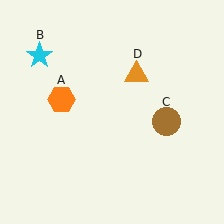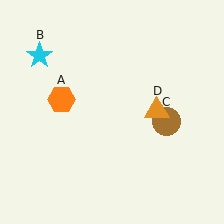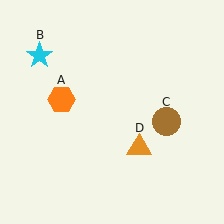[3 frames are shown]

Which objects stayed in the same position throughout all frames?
Orange hexagon (object A) and cyan star (object B) and brown circle (object C) remained stationary.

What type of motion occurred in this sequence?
The orange triangle (object D) rotated clockwise around the center of the scene.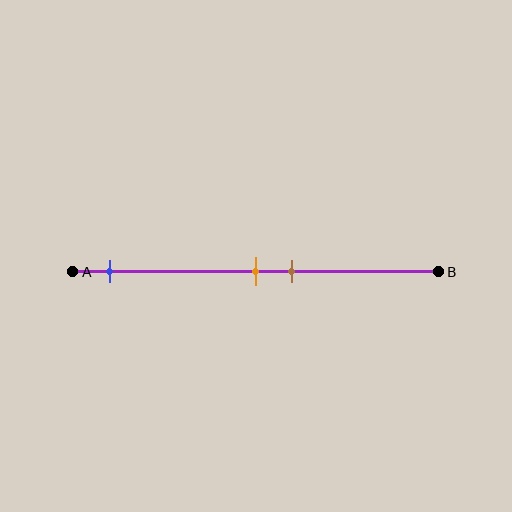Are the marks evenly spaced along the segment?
No, the marks are not evenly spaced.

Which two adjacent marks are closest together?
The orange and brown marks are the closest adjacent pair.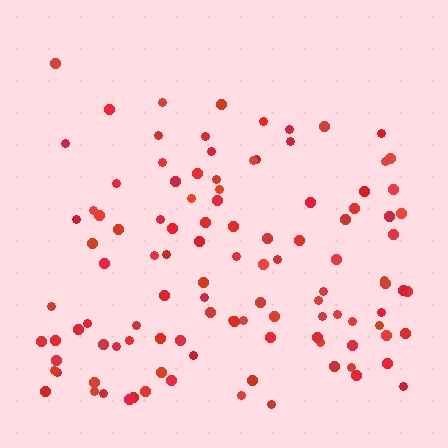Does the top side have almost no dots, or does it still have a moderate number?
Still a moderate number, just noticeably fewer than the bottom.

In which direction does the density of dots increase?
From top to bottom, with the bottom side densest.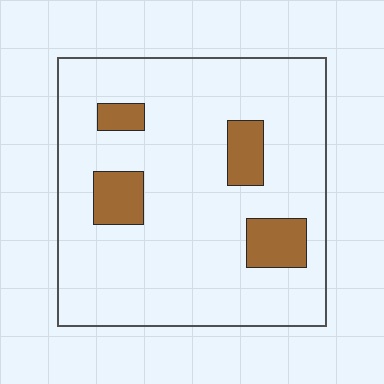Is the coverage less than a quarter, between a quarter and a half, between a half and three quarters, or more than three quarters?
Less than a quarter.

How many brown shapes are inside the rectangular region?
4.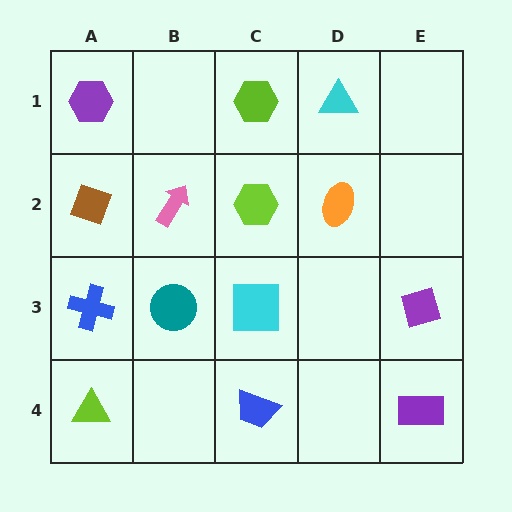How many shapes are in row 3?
4 shapes.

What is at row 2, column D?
An orange ellipse.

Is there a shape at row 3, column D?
No, that cell is empty.